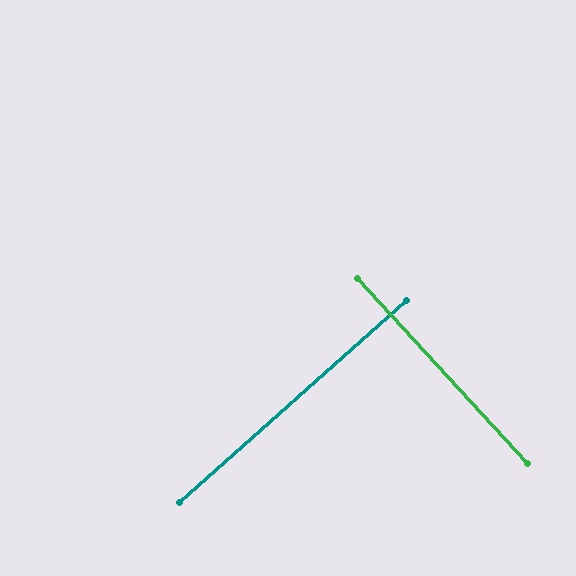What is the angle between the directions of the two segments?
Approximately 89 degrees.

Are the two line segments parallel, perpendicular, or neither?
Perpendicular — they meet at approximately 89°.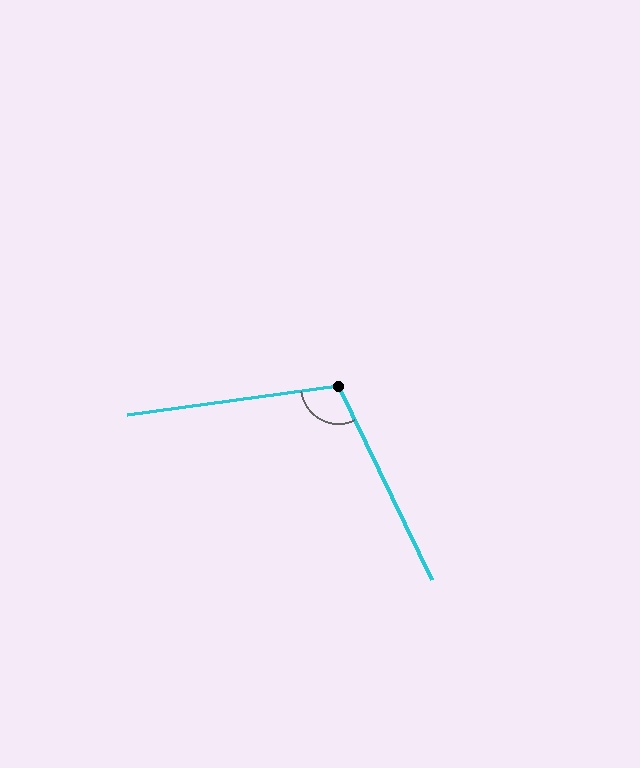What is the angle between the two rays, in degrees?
Approximately 108 degrees.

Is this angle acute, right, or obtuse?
It is obtuse.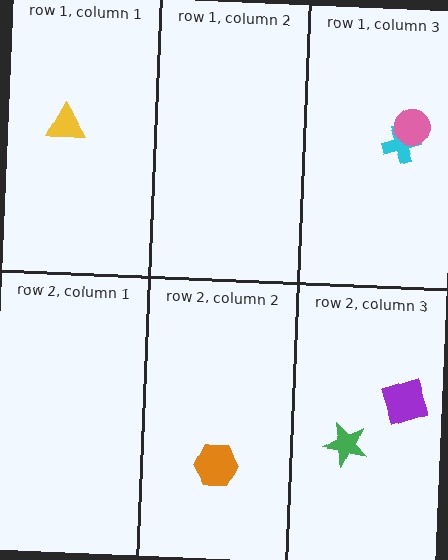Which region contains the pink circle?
The row 1, column 3 region.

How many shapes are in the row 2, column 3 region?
2.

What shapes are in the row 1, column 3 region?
The cyan cross, the pink circle.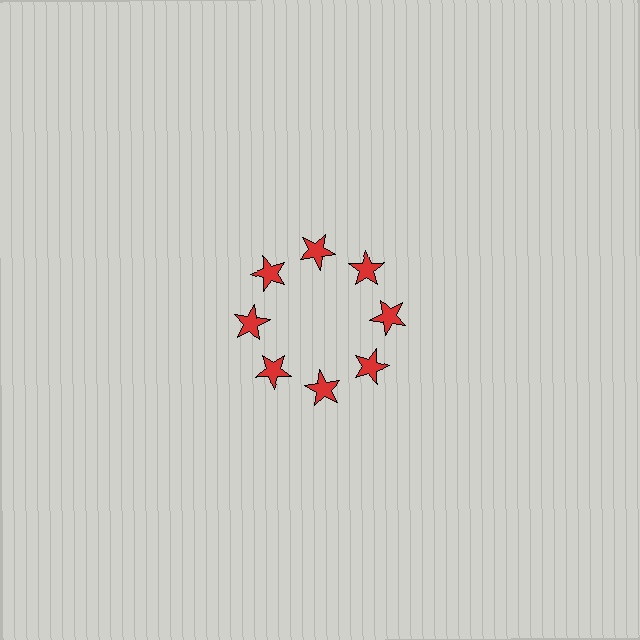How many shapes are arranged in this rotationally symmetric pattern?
There are 8 shapes, arranged in 8 groups of 1.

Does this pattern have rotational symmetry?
Yes, this pattern has 8-fold rotational symmetry. It looks the same after rotating 45 degrees around the center.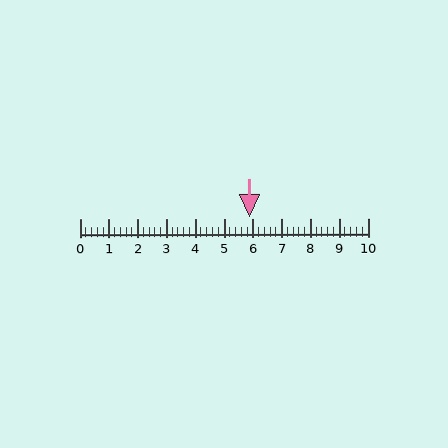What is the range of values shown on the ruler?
The ruler shows values from 0 to 10.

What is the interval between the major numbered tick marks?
The major tick marks are spaced 1 units apart.